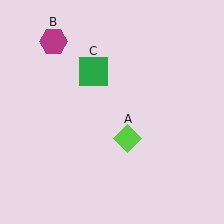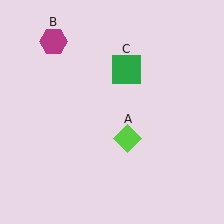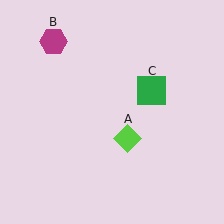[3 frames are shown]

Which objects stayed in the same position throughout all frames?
Lime diamond (object A) and magenta hexagon (object B) remained stationary.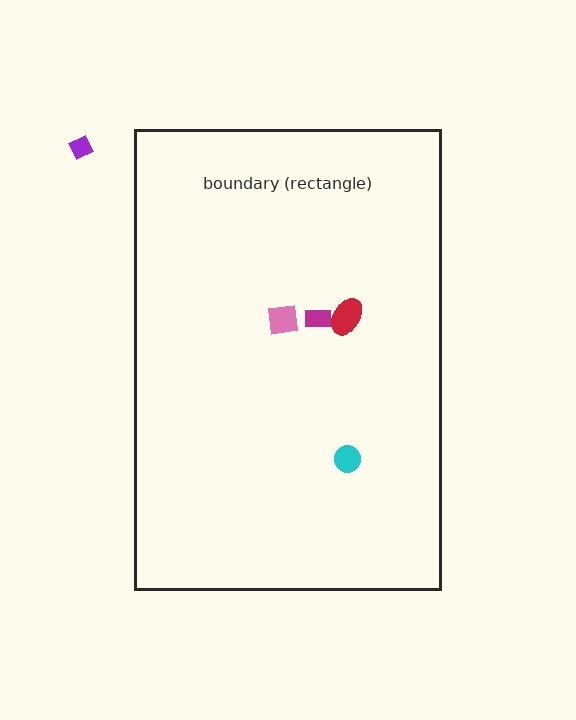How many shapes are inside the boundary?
4 inside, 1 outside.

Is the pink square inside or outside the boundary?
Inside.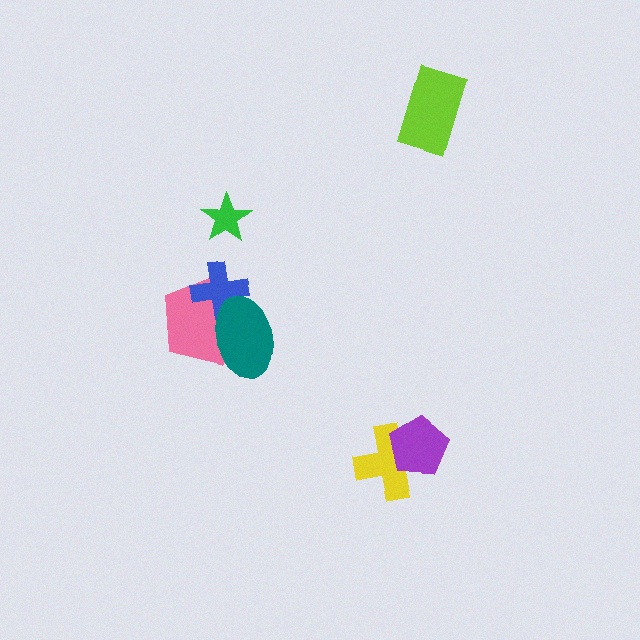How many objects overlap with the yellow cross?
1 object overlaps with the yellow cross.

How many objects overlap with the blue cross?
2 objects overlap with the blue cross.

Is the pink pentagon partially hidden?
Yes, it is partially covered by another shape.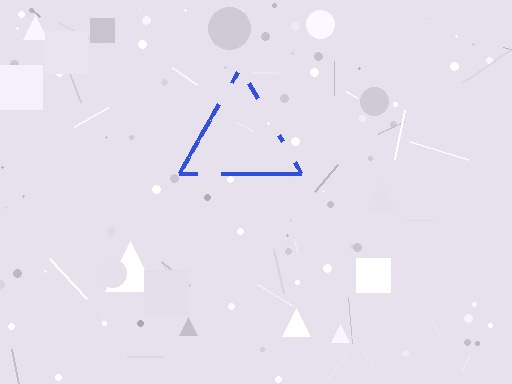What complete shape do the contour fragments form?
The contour fragments form a triangle.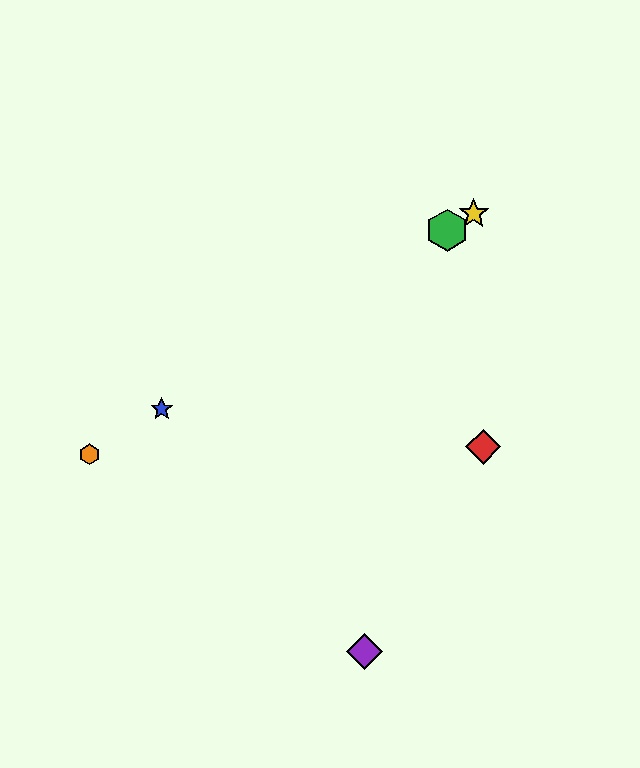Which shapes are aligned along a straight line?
The blue star, the green hexagon, the yellow star, the orange hexagon are aligned along a straight line.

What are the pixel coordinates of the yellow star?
The yellow star is at (474, 214).